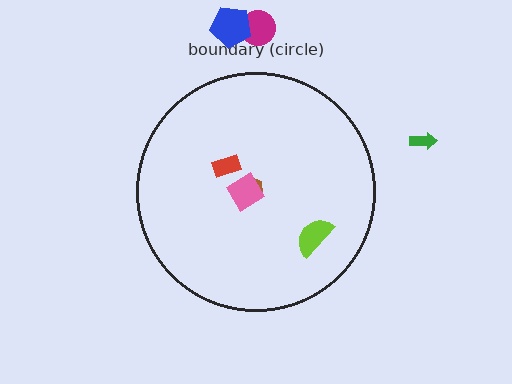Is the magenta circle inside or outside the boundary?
Outside.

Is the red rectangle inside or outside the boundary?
Inside.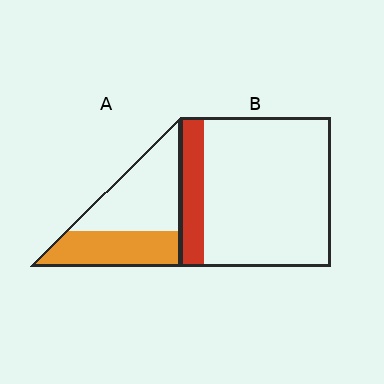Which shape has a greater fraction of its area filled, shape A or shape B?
Shape A.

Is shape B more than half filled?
No.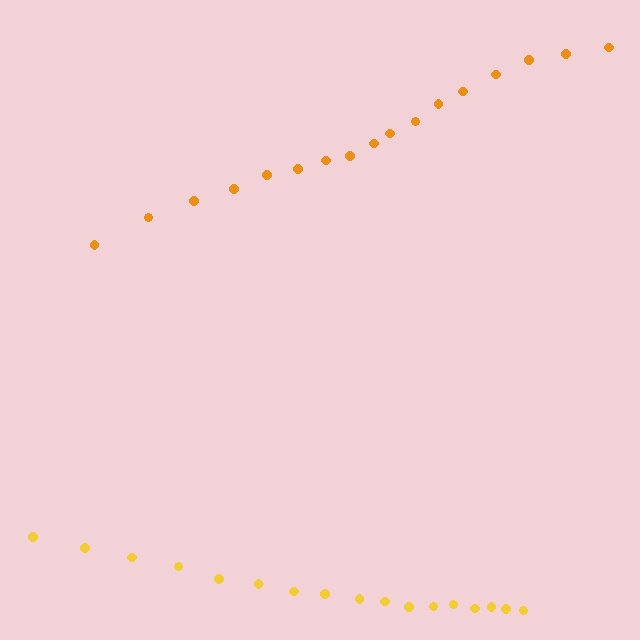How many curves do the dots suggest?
There are 2 distinct paths.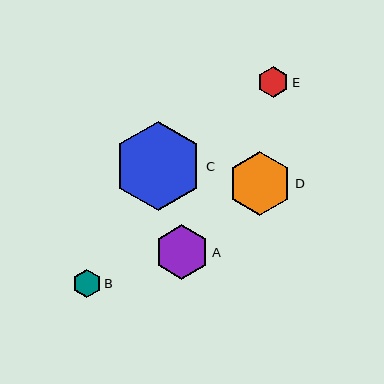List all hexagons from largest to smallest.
From largest to smallest: C, D, A, E, B.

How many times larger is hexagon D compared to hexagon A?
Hexagon D is approximately 1.2 times the size of hexagon A.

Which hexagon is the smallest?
Hexagon B is the smallest with a size of approximately 28 pixels.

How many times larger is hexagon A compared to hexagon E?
Hexagon A is approximately 1.8 times the size of hexagon E.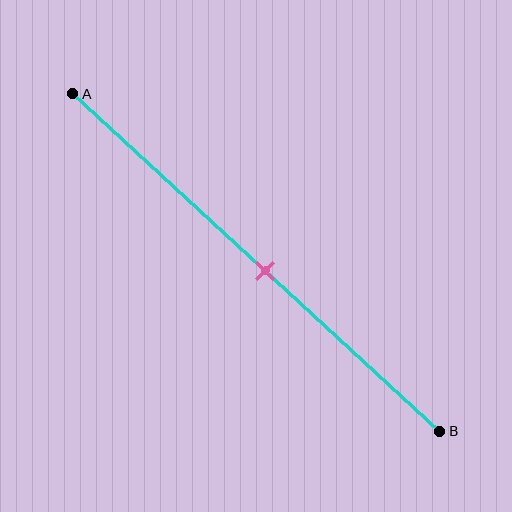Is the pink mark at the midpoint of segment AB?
Yes, the mark is approximately at the midpoint.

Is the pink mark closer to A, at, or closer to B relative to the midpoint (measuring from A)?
The pink mark is approximately at the midpoint of segment AB.